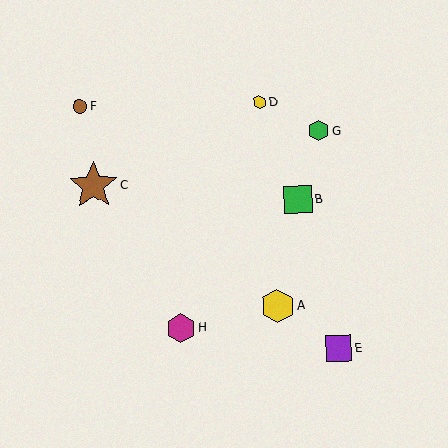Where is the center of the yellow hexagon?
The center of the yellow hexagon is at (259, 102).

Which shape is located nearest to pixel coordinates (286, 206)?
The green square (labeled B) at (298, 199) is nearest to that location.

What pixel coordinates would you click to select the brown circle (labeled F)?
Click at (80, 106) to select the brown circle F.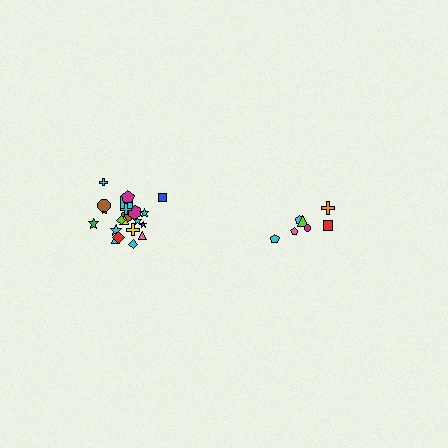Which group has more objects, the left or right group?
The left group.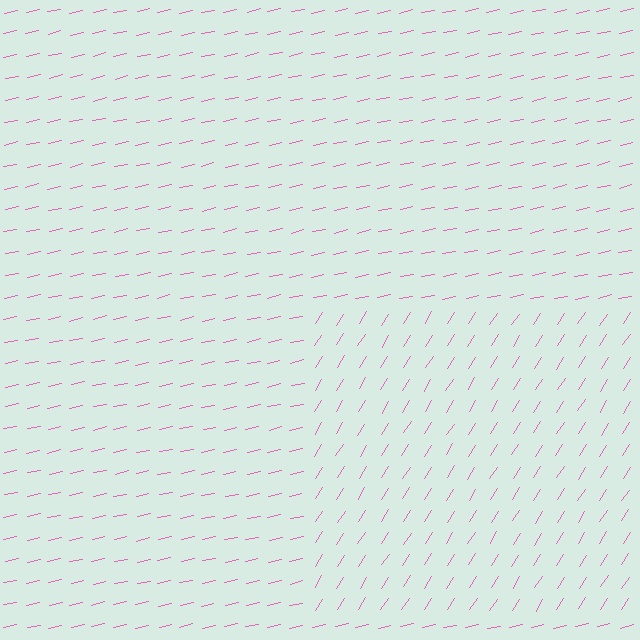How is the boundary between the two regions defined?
The boundary is defined purely by a change in line orientation (approximately 45 degrees difference). All lines are the same color and thickness.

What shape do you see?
I see a rectangle.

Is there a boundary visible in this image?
Yes, there is a texture boundary formed by a change in line orientation.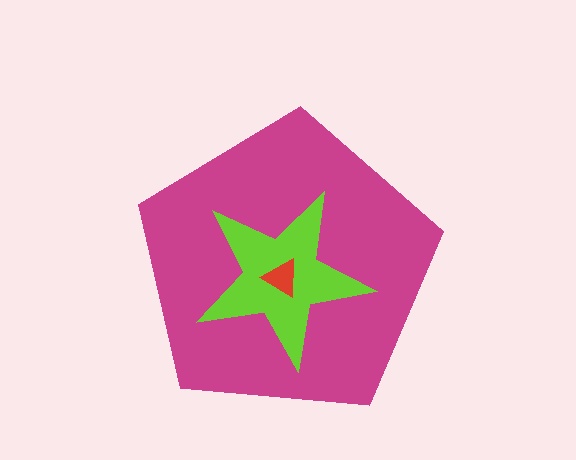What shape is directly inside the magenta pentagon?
The lime star.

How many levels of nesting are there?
3.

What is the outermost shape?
The magenta pentagon.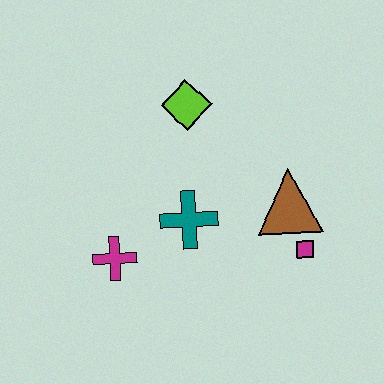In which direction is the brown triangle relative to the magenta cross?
The brown triangle is to the right of the magenta cross.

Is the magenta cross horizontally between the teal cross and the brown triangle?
No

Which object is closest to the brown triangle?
The magenta square is closest to the brown triangle.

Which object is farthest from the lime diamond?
The magenta square is farthest from the lime diamond.